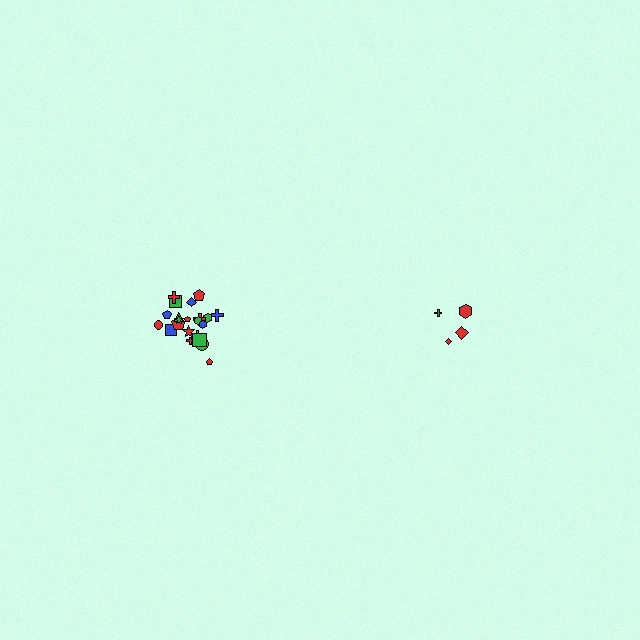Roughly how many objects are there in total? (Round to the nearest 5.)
Roughly 25 objects in total.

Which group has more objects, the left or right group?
The left group.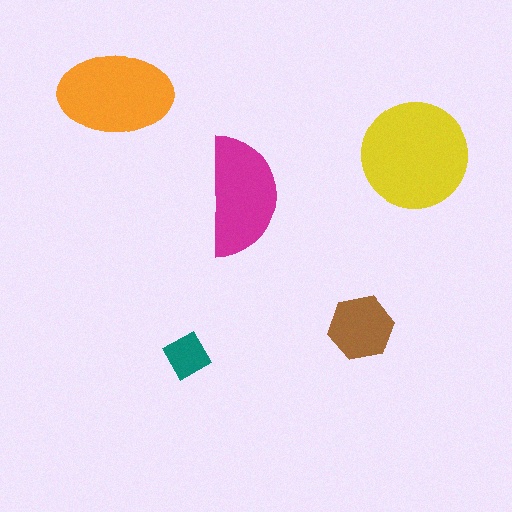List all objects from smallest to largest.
The teal diamond, the brown hexagon, the magenta semicircle, the orange ellipse, the yellow circle.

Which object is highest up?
The orange ellipse is topmost.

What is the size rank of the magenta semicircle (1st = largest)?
3rd.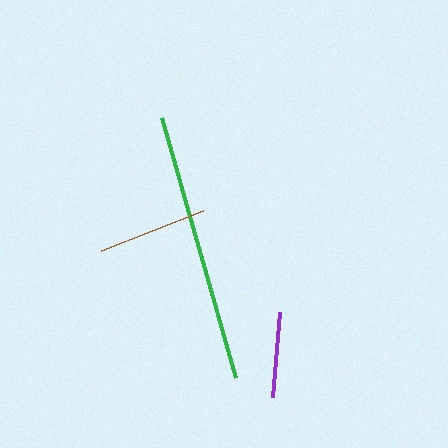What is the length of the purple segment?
The purple segment is approximately 85 pixels long.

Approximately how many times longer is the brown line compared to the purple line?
The brown line is approximately 1.3 times the length of the purple line.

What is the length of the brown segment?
The brown segment is approximately 110 pixels long.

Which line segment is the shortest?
The purple line is the shortest at approximately 85 pixels.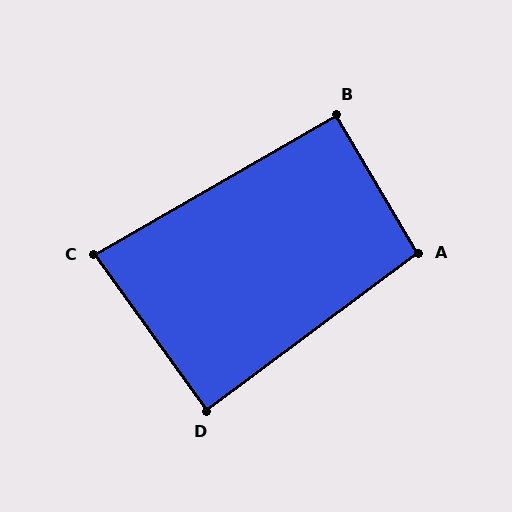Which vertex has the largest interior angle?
A, at approximately 96 degrees.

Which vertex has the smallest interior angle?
C, at approximately 84 degrees.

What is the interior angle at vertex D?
Approximately 89 degrees (approximately right).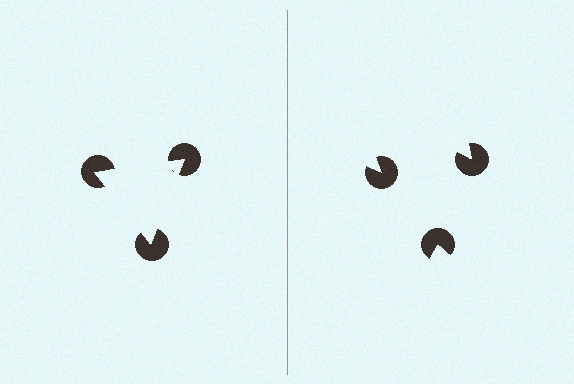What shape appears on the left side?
An illusory triangle.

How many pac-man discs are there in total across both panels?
6 — 3 on each side.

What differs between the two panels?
The pac-man discs are positioned identically on both sides; only the wedge orientations differ. On the left they align to a triangle; on the right they are misaligned.